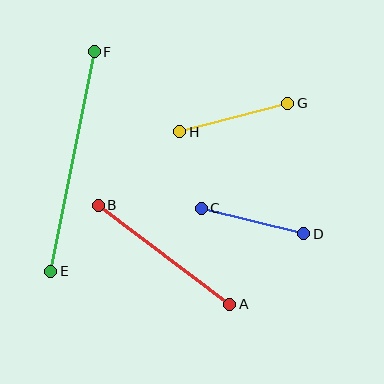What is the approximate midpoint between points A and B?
The midpoint is at approximately (164, 255) pixels.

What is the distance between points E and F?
The distance is approximately 224 pixels.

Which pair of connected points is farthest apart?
Points E and F are farthest apart.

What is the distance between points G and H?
The distance is approximately 112 pixels.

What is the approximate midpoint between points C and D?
The midpoint is at approximately (253, 221) pixels.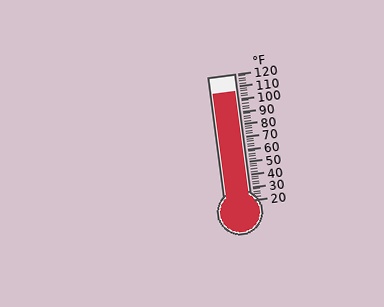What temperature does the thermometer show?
The thermometer shows approximately 106°F.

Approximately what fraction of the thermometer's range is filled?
The thermometer is filled to approximately 85% of its range.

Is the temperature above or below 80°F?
The temperature is above 80°F.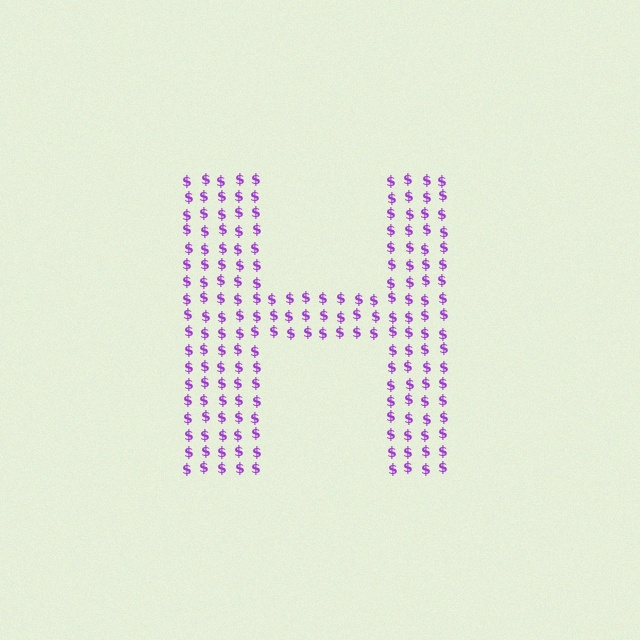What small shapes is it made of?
It is made of small dollar signs.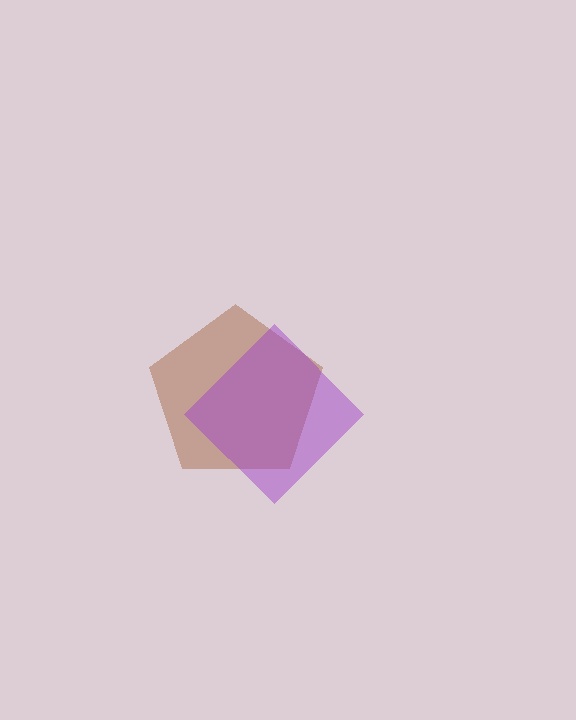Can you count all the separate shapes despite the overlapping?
Yes, there are 2 separate shapes.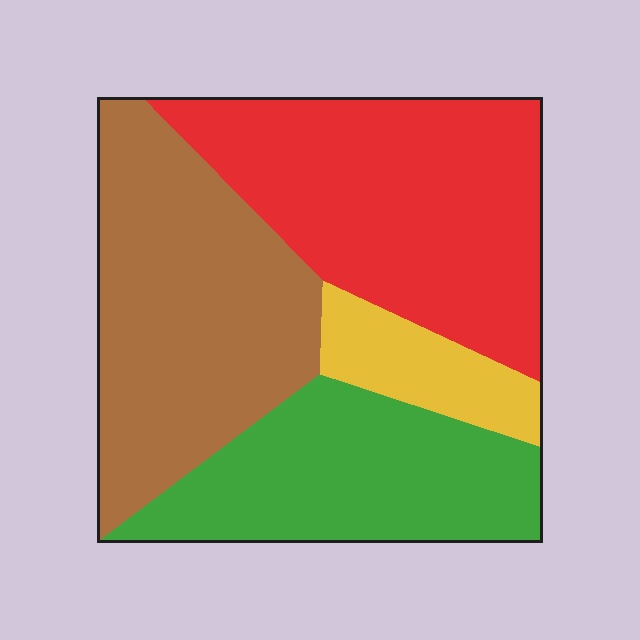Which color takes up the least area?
Yellow, at roughly 10%.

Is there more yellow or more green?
Green.